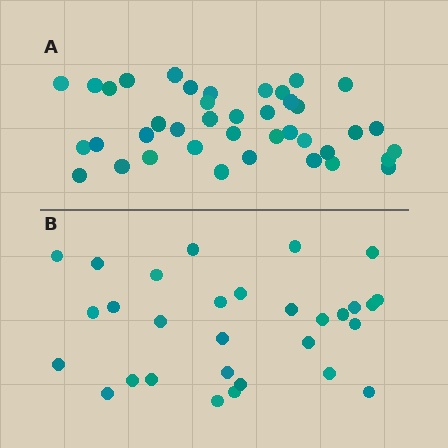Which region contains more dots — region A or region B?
Region A (the top region) has more dots.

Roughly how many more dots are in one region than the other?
Region A has roughly 10 or so more dots than region B.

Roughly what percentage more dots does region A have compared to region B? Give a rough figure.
About 35% more.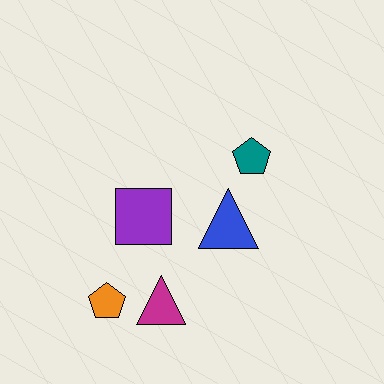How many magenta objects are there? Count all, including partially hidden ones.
There is 1 magenta object.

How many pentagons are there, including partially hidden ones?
There are 2 pentagons.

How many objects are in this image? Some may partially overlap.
There are 5 objects.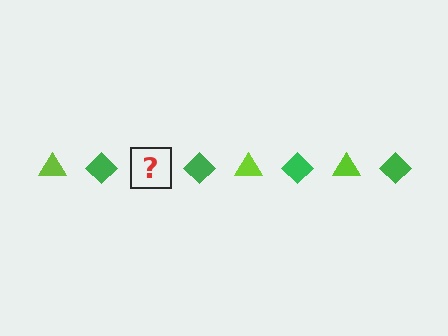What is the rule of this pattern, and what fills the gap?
The rule is that the pattern alternates between lime triangle and green diamond. The gap should be filled with a lime triangle.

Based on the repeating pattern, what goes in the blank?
The blank should be a lime triangle.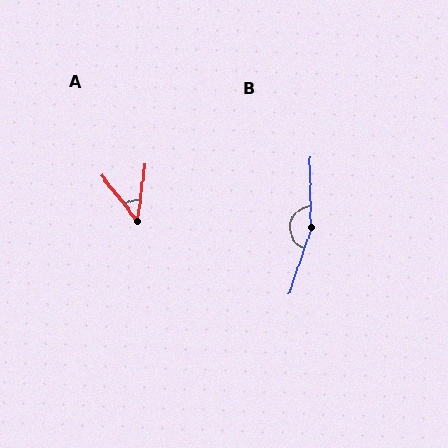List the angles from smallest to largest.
A (46°), B (160°).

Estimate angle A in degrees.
Approximately 46 degrees.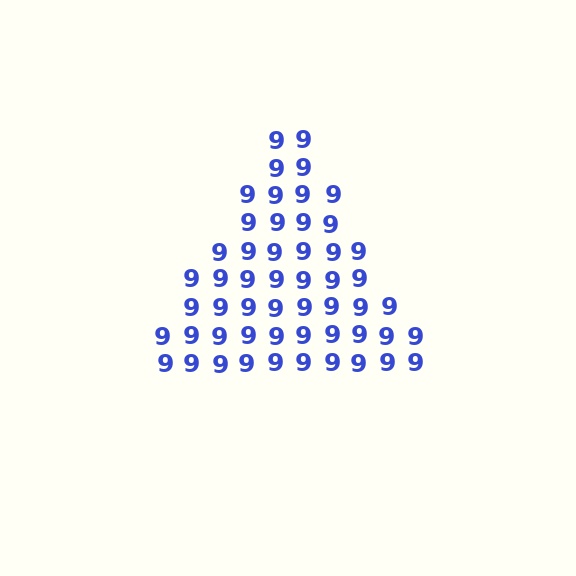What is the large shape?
The large shape is a triangle.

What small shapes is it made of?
It is made of small digit 9's.